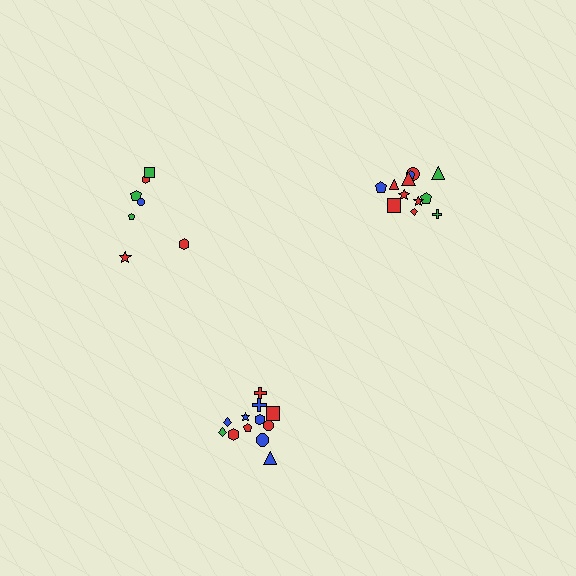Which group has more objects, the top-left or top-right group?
The top-right group.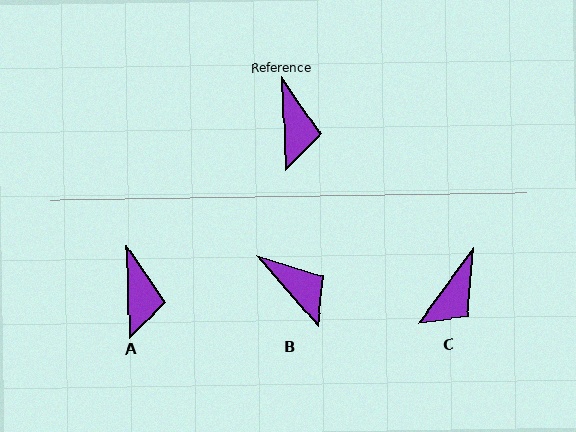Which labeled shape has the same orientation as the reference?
A.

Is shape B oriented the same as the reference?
No, it is off by about 38 degrees.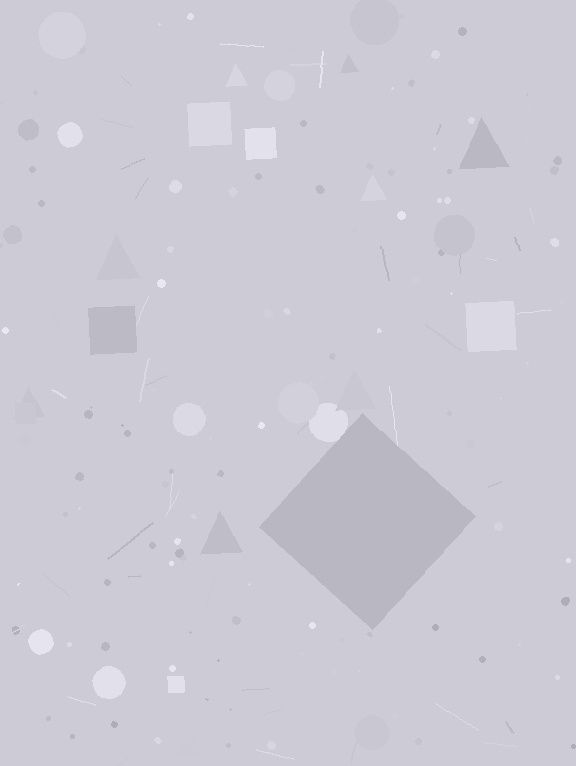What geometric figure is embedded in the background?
A diamond is embedded in the background.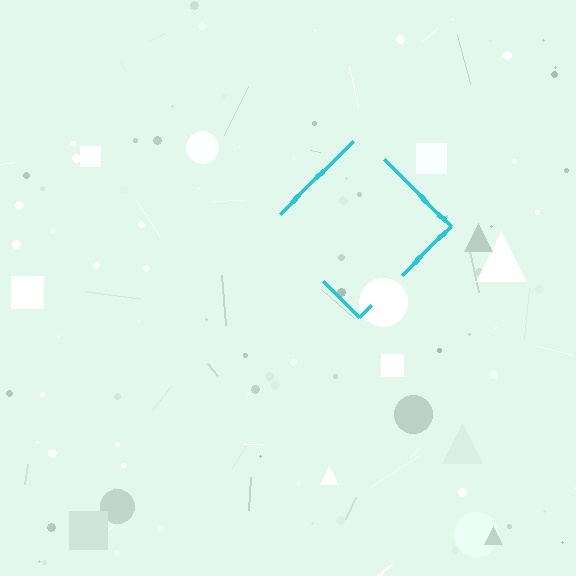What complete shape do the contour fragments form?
The contour fragments form a diamond.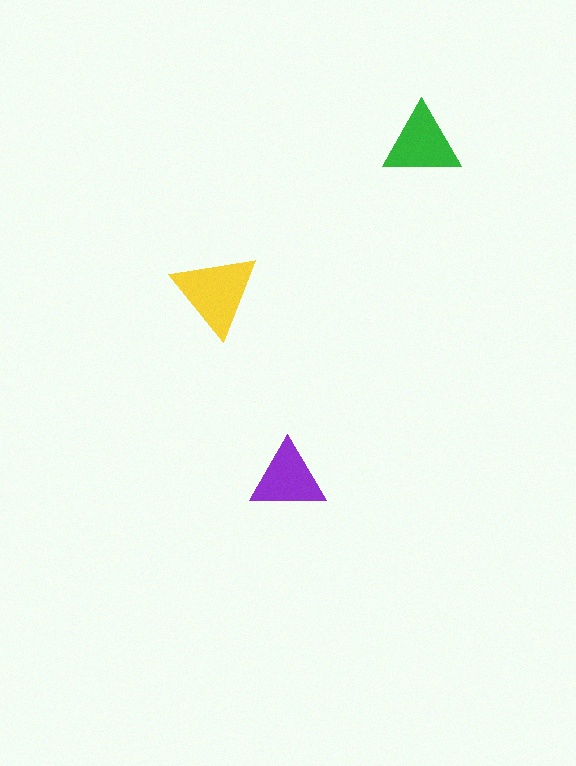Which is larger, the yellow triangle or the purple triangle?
The yellow one.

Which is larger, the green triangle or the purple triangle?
The green one.